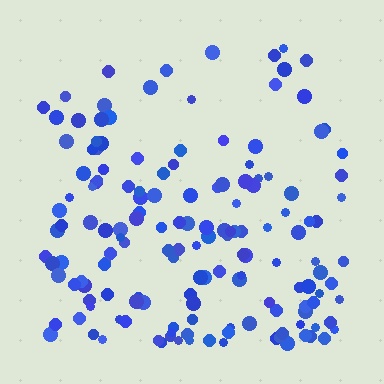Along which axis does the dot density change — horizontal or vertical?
Vertical.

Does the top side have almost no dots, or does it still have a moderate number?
Still a moderate number, just noticeably fewer than the bottom.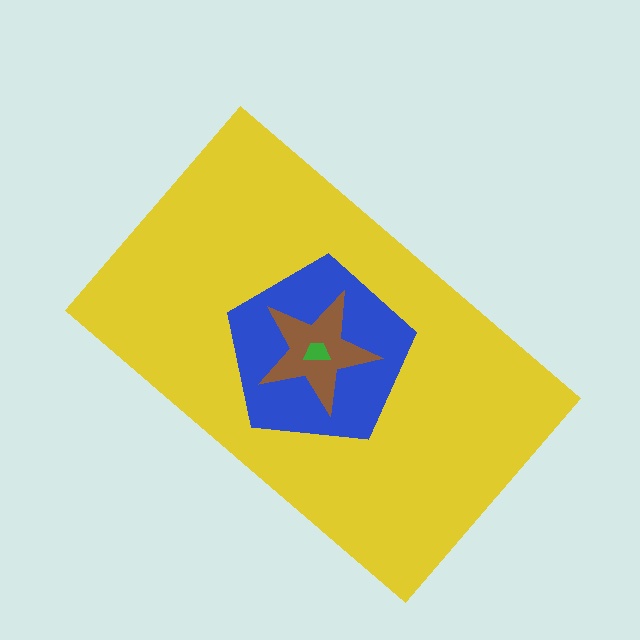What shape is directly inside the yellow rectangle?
The blue pentagon.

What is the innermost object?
The green trapezoid.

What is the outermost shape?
The yellow rectangle.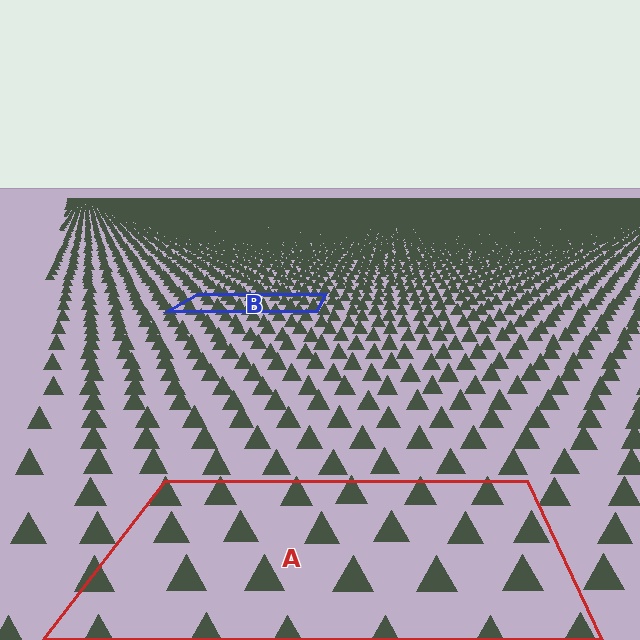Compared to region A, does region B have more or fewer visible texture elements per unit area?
Region B has more texture elements per unit area — they are packed more densely because it is farther away.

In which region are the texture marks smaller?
The texture marks are smaller in region B, because it is farther away.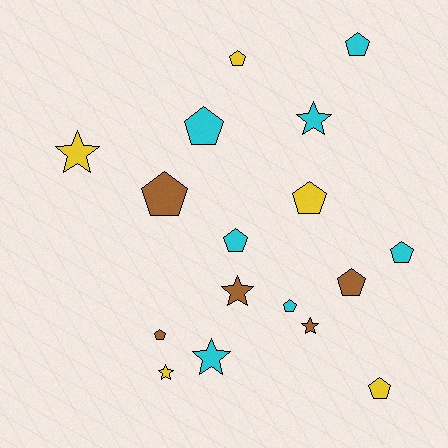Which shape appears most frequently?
Pentagon, with 11 objects.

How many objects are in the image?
There are 17 objects.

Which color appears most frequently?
Cyan, with 7 objects.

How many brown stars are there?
There are 2 brown stars.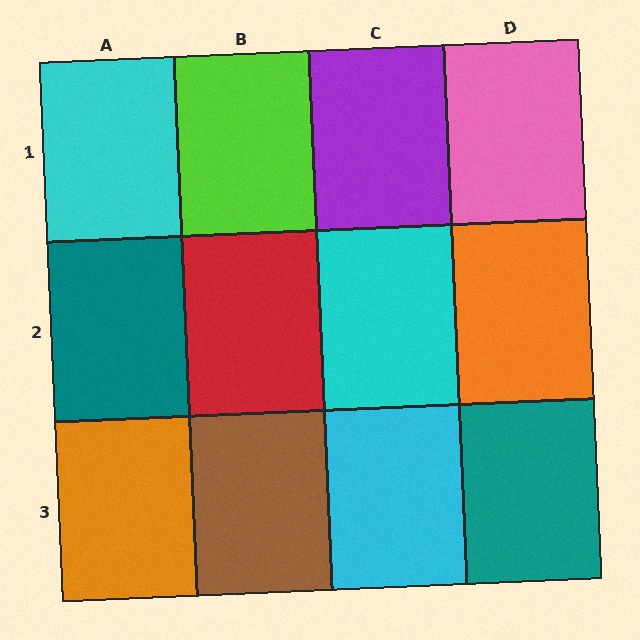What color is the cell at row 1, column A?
Cyan.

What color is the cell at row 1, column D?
Pink.